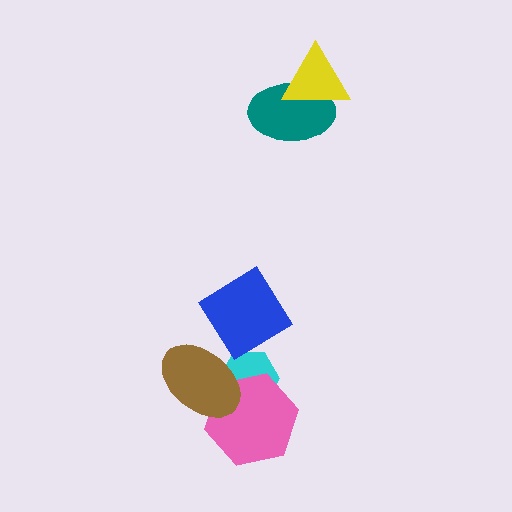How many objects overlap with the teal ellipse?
1 object overlaps with the teal ellipse.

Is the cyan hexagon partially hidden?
Yes, it is partially covered by another shape.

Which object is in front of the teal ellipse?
The yellow triangle is in front of the teal ellipse.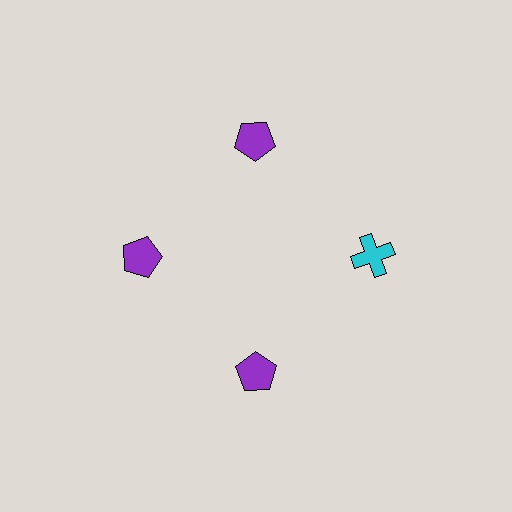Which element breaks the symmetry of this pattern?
The cyan cross at roughly the 3 o'clock position breaks the symmetry. All other shapes are purple pentagons.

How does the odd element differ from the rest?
It differs in both color (cyan instead of purple) and shape (cross instead of pentagon).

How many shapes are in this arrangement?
There are 4 shapes arranged in a ring pattern.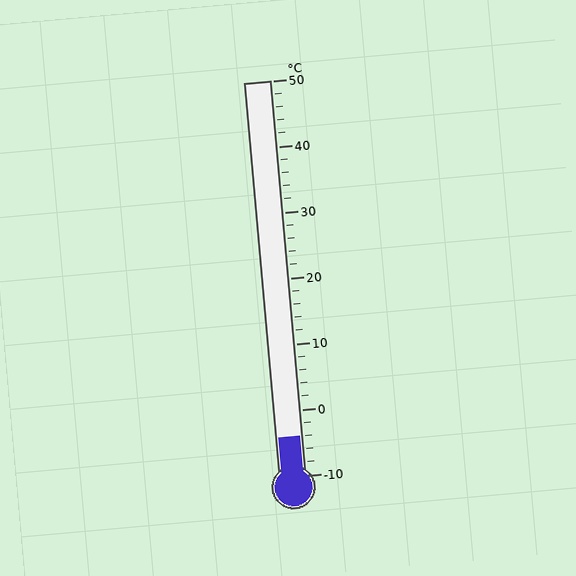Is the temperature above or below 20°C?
The temperature is below 20°C.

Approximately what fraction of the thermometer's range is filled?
The thermometer is filled to approximately 10% of its range.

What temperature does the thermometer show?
The thermometer shows approximately -4°C.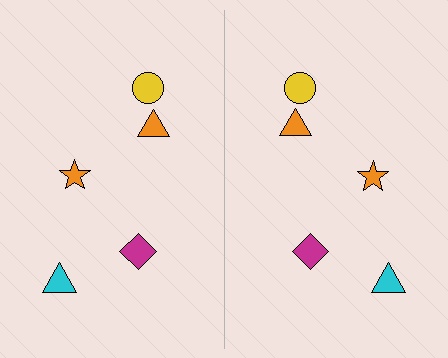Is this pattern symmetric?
Yes, this pattern has bilateral (reflection) symmetry.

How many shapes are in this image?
There are 10 shapes in this image.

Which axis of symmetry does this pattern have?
The pattern has a vertical axis of symmetry running through the center of the image.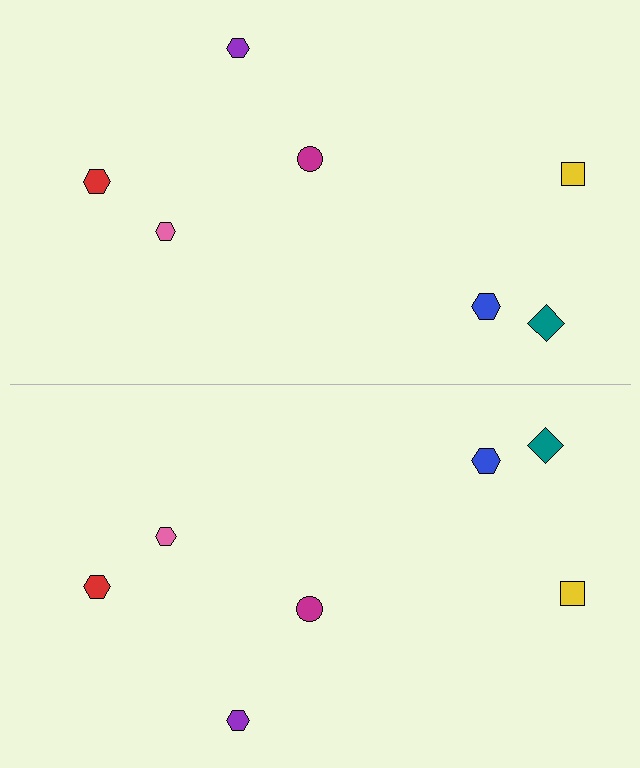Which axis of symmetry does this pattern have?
The pattern has a horizontal axis of symmetry running through the center of the image.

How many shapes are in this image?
There are 14 shapes in this image.